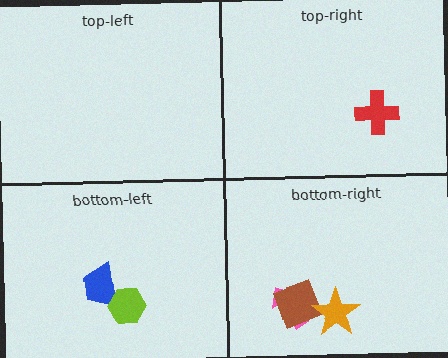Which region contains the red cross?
The top-right region.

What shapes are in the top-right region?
The red cross.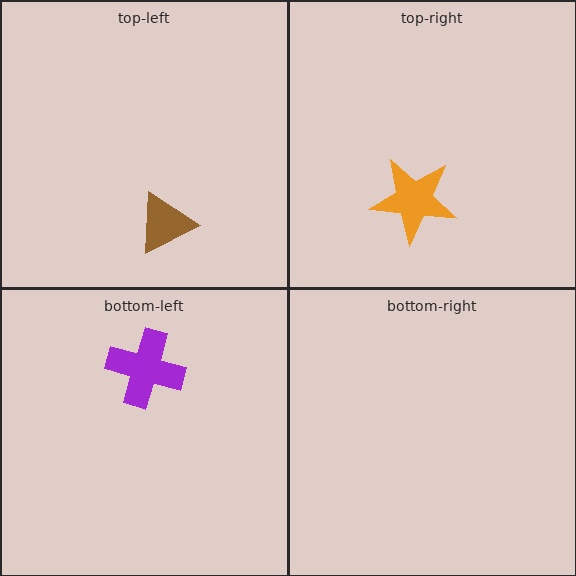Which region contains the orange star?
The top-right region.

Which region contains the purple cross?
The bottom-left region.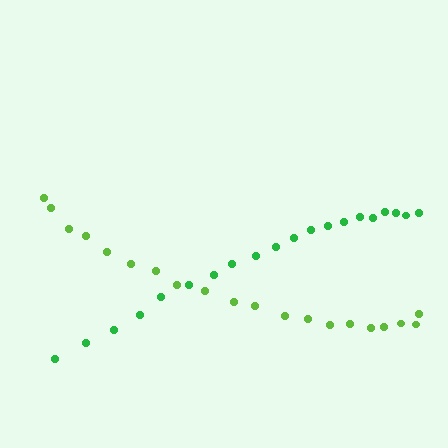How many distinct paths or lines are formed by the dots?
There are 2 distinct paths.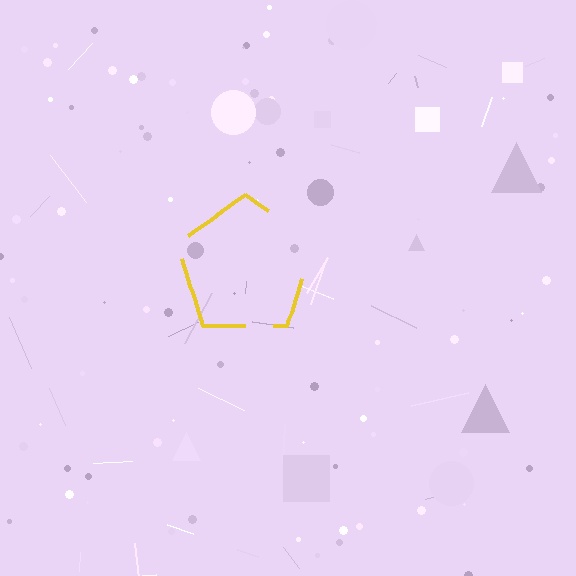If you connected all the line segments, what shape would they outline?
They would outline a pentagon.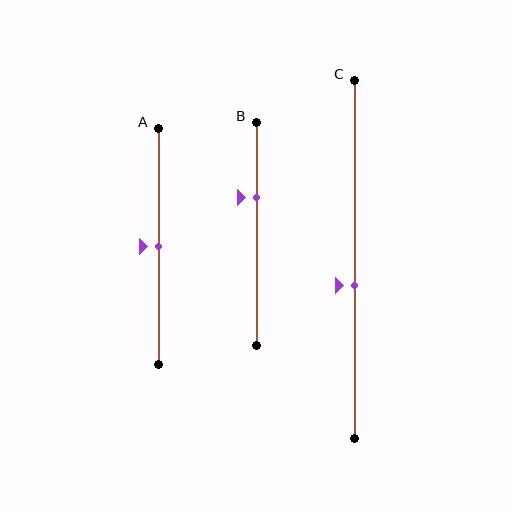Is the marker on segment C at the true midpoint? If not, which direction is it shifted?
No, the marker on segment C is shifted downward by about 7% of the segment length.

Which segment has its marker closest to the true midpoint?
Segment A has its marker closest to the true midpoint.